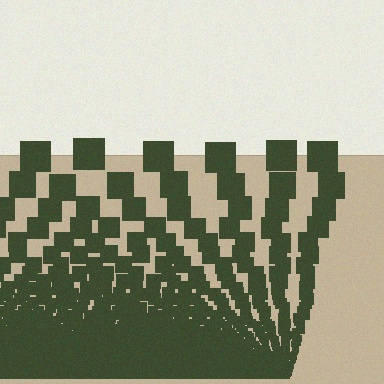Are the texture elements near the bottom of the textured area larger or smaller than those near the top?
Smaller. The gradient is inverted — elements near the bottom are smaller and denser.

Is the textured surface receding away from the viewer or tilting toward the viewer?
The surface appears to tilt toward the viewer. Texture elements get larger and sparser toward the top.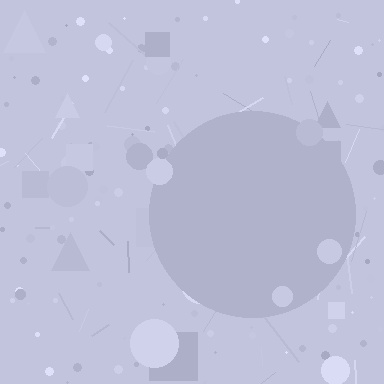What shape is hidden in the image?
A circle is hidden in the image.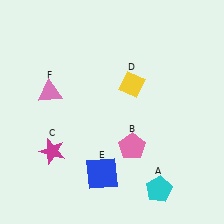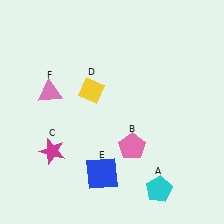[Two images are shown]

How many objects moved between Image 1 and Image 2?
1 object moved between the two images.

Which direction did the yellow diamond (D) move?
The yellow diamond (D) moved left.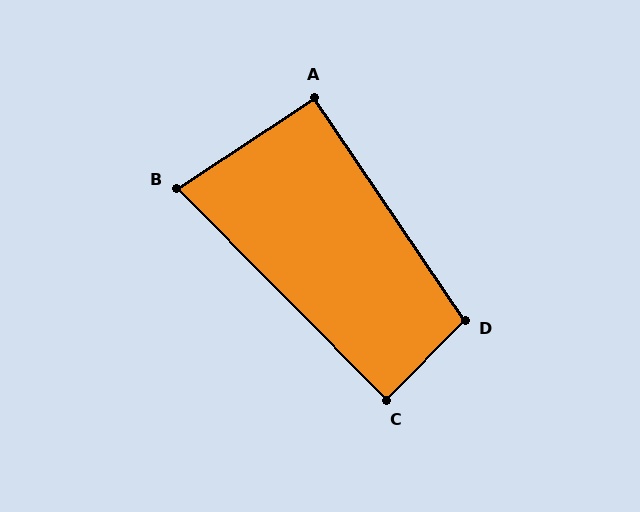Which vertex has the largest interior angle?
D, at approximately 101 degrees.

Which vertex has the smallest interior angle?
B, at approximately 79 degrees.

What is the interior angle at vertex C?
Approximately 89 degrees (approximately right).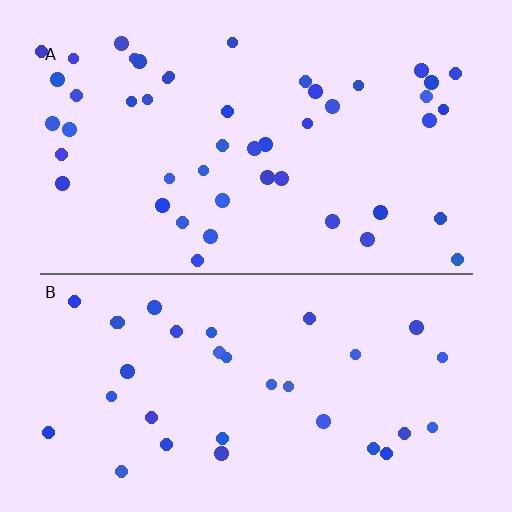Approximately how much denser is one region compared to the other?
Approximately 1.4× — region A over region B.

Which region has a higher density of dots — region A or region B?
A (the top).